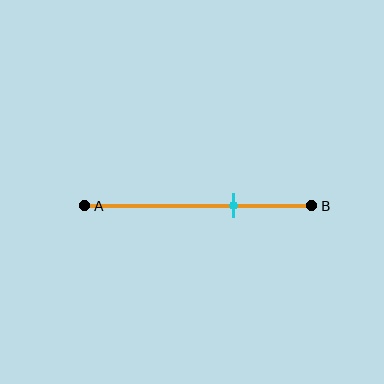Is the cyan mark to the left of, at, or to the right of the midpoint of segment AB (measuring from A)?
The cyan mark is to the right of the midpoint of segment AB.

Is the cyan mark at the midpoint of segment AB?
No, the mark is at about 65% from A, not at the 50% midpoint.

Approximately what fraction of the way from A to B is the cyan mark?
The cyan mark is approximately 65% of the way from A to B.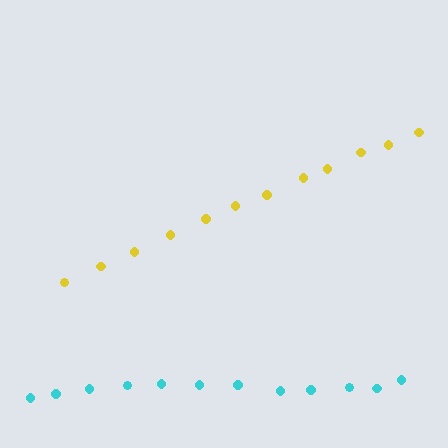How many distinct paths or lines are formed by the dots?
There are 2 distinct paths.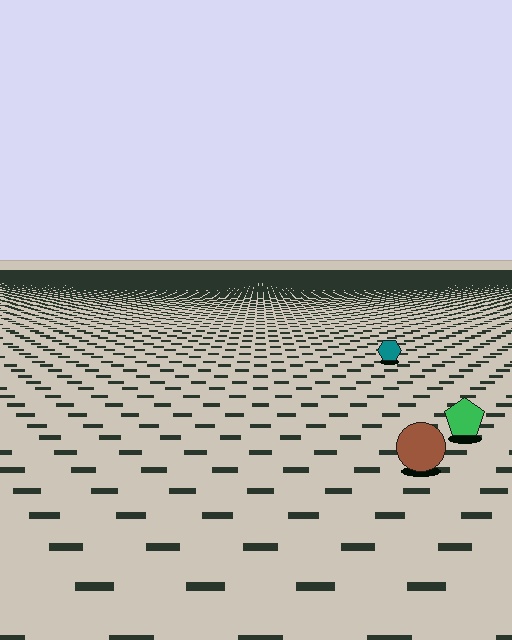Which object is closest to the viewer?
The brown circle is closest. The texture marks near it are larger and more spread out.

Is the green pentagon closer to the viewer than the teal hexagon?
Yes. The green pentagon is closer — you can tell from the texture gradient: the ground texture is coarser near it.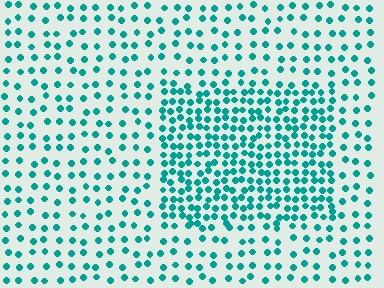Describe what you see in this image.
The image contains small teal elements arranged at two different densities. A rectangle-shaped region is visible where the elements are more densely packed than the surrounding area.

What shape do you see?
I see a rectangle.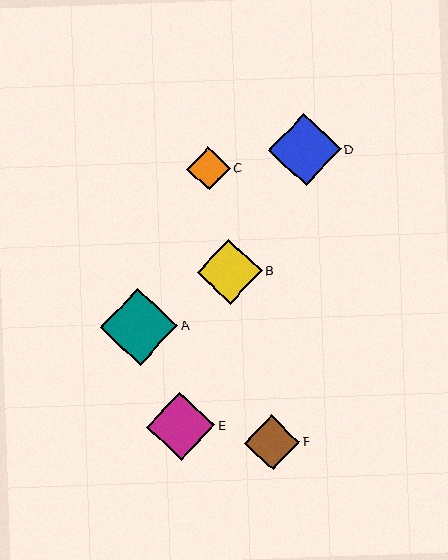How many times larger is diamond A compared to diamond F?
Diamond A is approximately 1.4 times the size of diamond F.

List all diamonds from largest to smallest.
From largest to smallest: A, D, E, B, F, C.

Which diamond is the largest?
Diamond A is the largest with a size of approximately 77 pixels.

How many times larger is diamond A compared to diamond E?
Diamond A is approximately 1.1 times the size of diamond E.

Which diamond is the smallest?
Diamond C is the smallest with a size of approximately 43 pixels.